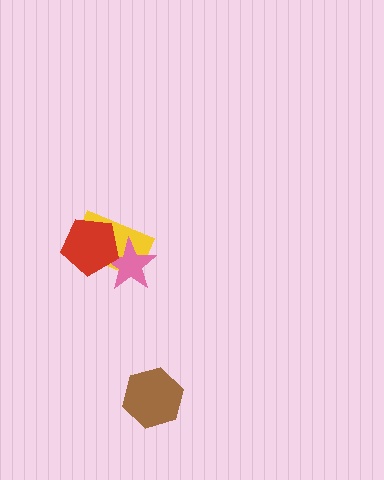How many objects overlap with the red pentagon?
2 objects overlap with the red pentagon.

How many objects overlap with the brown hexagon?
0 objects overlap with the brown hexagon.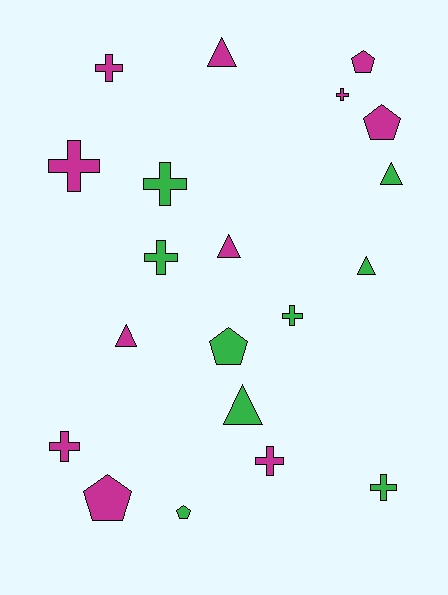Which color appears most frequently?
Magenta, with 11 objects.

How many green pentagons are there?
There are 2 green pentagons.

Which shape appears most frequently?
Cross, with 9 objects.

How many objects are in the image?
There are 20 objects.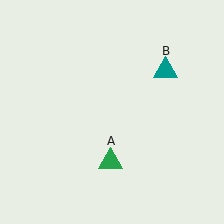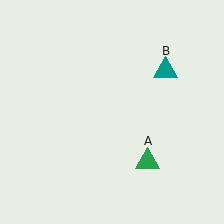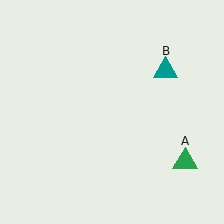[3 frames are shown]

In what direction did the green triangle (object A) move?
The green triangle (object A) moved right.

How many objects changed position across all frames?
1 object changed position: green triangle (object A).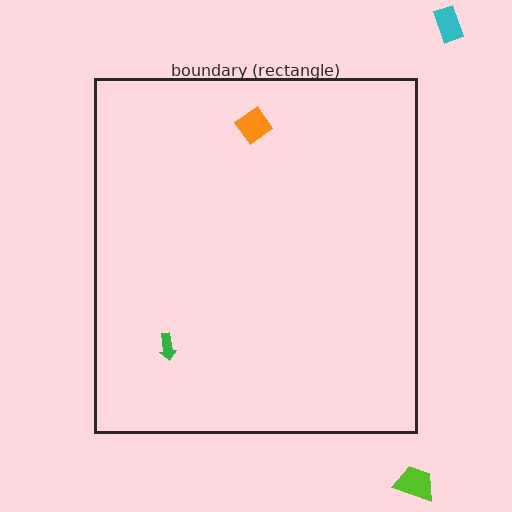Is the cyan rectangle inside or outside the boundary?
Outside.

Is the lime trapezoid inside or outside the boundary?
Outside.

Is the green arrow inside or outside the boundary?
Inside.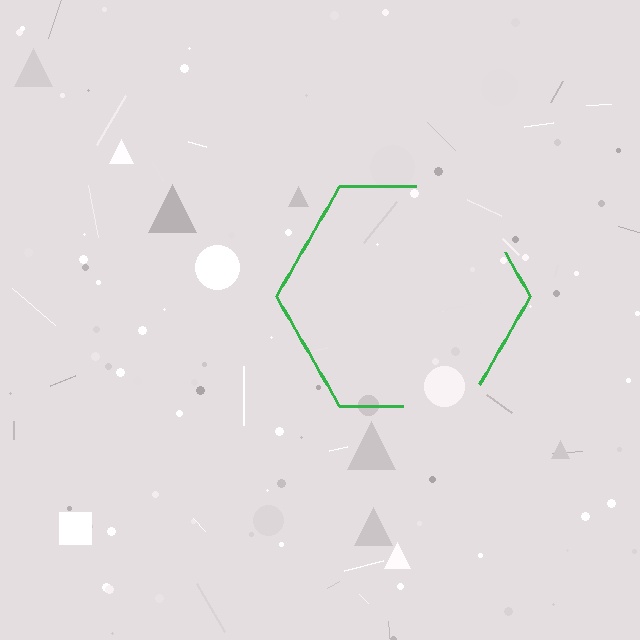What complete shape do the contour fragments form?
The contour fragments form a hexagon.